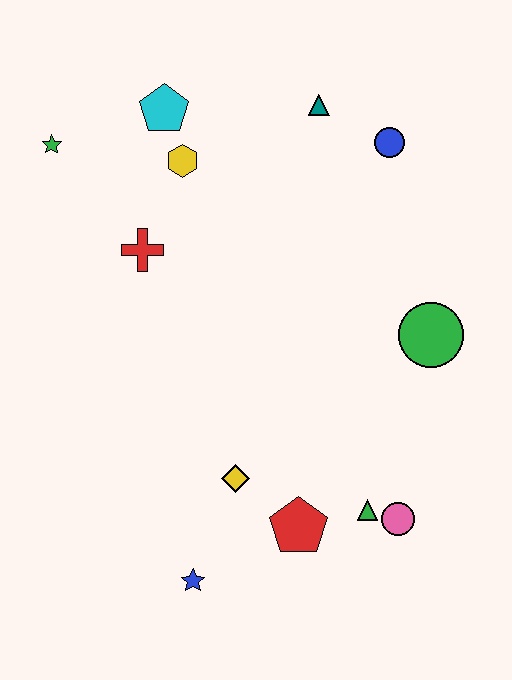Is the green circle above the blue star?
Yes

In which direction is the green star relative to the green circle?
The green star is to the left of the green circle.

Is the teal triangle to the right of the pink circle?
No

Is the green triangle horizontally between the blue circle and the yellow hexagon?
Yes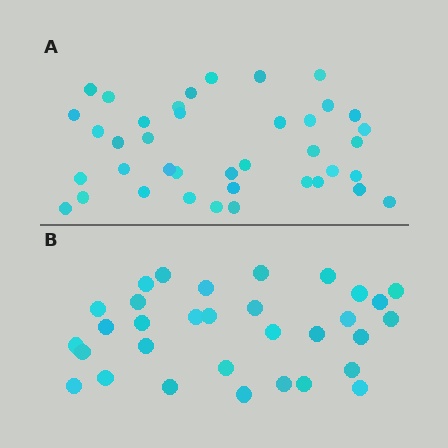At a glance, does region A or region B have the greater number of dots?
Region A (the top region) has more dots.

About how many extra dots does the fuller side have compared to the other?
Region A has roughly 8 or so more dots than region B.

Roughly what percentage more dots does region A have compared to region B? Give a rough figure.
About 20% more.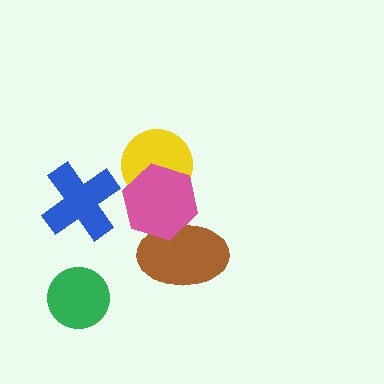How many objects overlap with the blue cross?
0 objects overlap with the blue cross.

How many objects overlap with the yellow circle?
1 object overlaps with the yellow circle.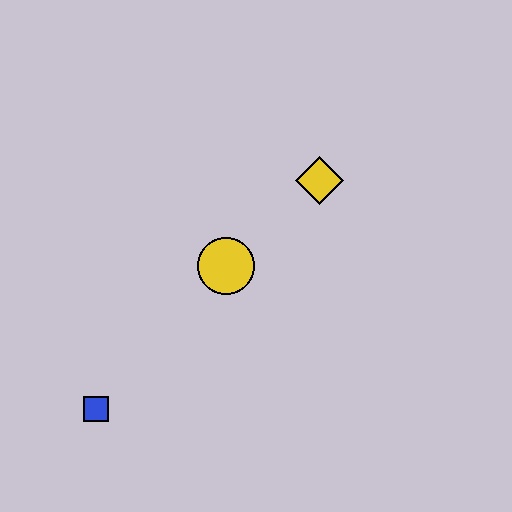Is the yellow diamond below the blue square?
No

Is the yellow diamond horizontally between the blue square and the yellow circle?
No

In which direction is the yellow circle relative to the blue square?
The yellow circle is above the blue square.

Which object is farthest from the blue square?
The yellow diamond is farthest from the blue square.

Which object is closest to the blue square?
The yellow circle is closest to the blue square.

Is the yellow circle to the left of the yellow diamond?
Yes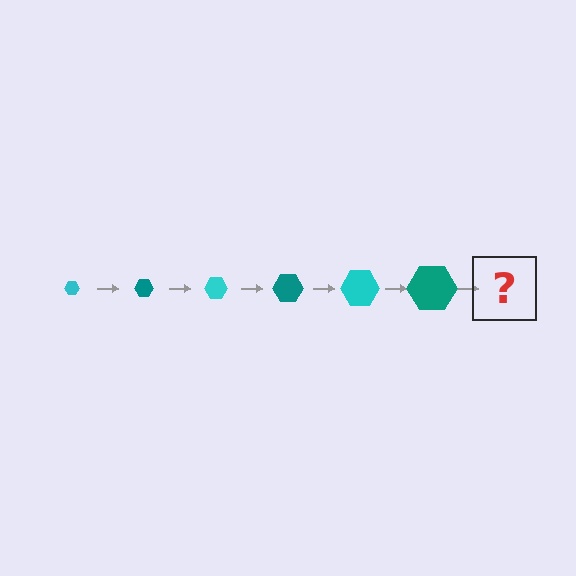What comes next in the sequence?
The next element should be a cyan hexagon, larger than the previous one.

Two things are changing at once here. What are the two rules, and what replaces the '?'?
The two rules are that the hexagon grows larger each step and the color cycles through cyan and teal. The '?' should be a cyan hexagon, larger than the previous one.